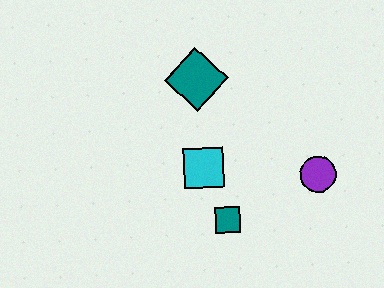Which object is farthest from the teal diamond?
The purple circle is farthest from the teal diamond.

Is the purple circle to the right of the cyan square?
Yes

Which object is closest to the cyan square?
The teal square is closest to the cyan square.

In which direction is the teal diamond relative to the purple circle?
The teal diamond is to the left of the purple circle.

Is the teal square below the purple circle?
Yes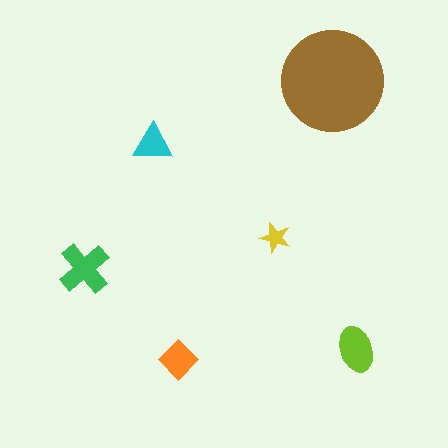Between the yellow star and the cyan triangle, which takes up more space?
The cyan triangle.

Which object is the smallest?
The yellow star.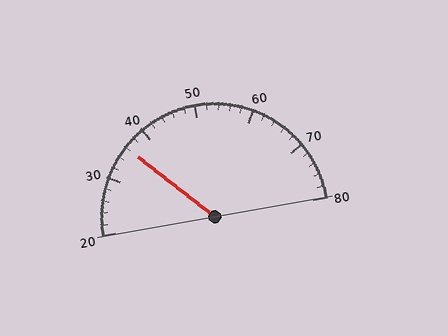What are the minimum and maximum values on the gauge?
The gauge ranges from 20 to 80.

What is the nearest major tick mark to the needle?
The nearest major tick mark is 40.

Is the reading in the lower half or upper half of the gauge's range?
The reading is in the lower half of the range (20 to 80).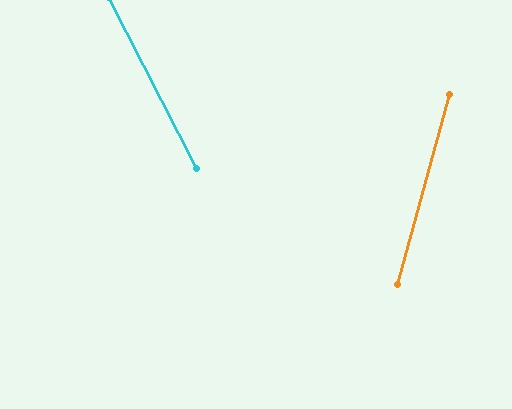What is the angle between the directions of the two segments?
Approximately 43 degrees.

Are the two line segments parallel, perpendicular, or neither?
Neither parallel nor perpendicular — they differ by about 43°.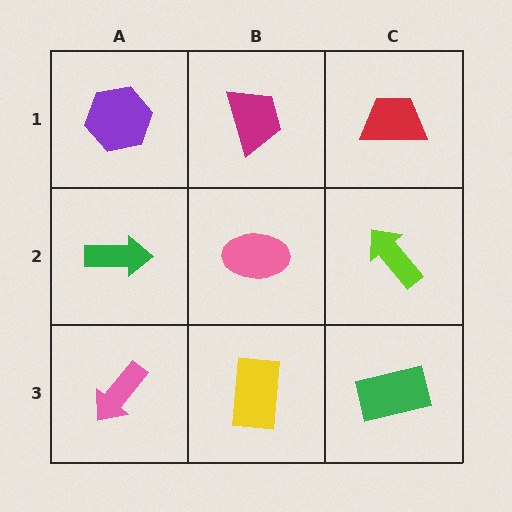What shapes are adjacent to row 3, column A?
A green arrow (row 2, column A), a yellow rectangle (row 3, column B).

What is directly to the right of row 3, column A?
A yellow rectangle.